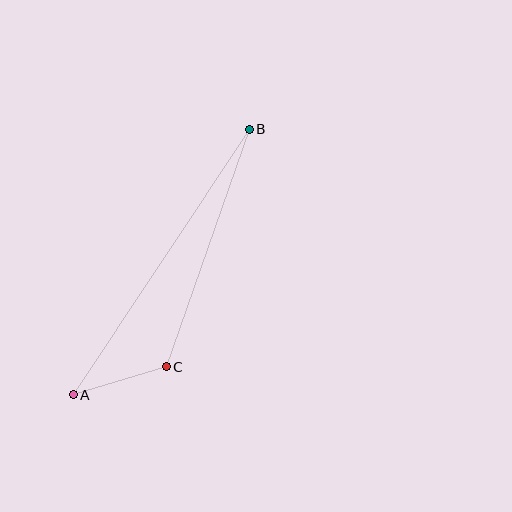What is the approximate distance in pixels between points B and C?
The distance between B and C is approximately 252 pixels.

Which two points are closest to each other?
Points A and C are closest to each other.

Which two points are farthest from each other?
Points A and B are farthest from each other.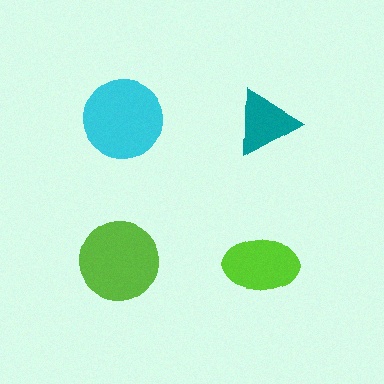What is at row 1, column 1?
A cyan circle.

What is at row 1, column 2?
A teal triangle.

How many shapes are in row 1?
2 shapes.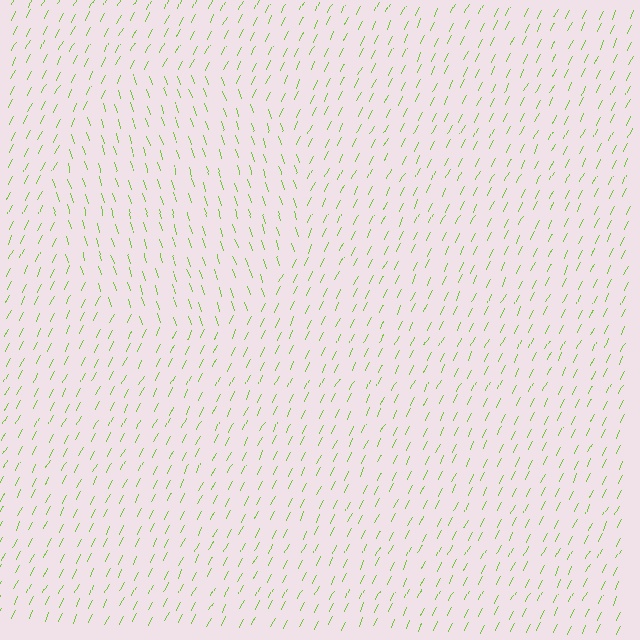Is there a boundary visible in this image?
Yes, there is a texture boundary formed by a change in line orientation.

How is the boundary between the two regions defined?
The boundary is defined purely by a change in line orientation (approximately 45 degrees difference). All lines are the same color and thickness.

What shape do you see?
I see a circle.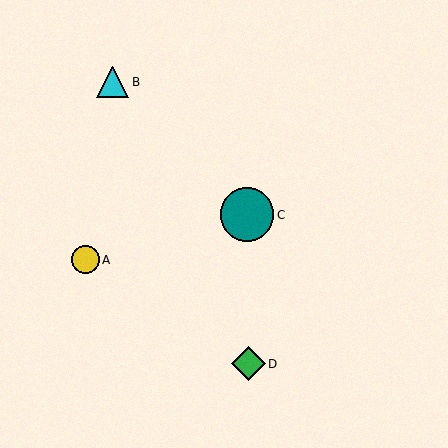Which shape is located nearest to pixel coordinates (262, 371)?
The green diamond (labeled D) at (248, 363) is nearest to that location.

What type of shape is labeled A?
Shape A is a yellow circle.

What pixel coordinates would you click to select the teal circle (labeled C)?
Click at (247, 215) to select the teal circle C.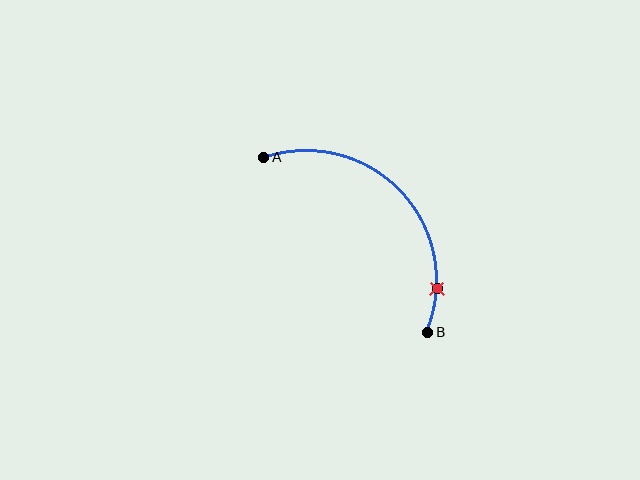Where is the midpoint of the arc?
The arc midpoint is the point on the curve farthest from the straight line joining A and B. It sits above and to the right of that line.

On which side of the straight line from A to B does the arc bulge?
The arc bulges above and to the right of the straight line connecting A and B.